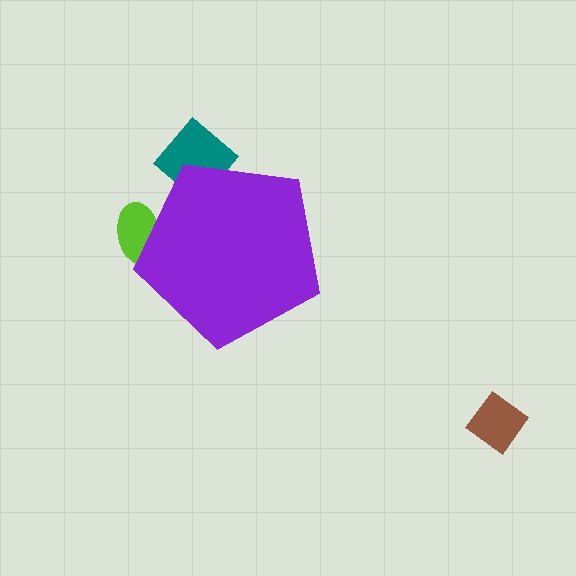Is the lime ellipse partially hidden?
Yes, the lime ellipse is partially hidden behind the purple pentagon.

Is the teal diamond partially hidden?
Yes, the teal diamond is partially hidden behind the purple pentagon.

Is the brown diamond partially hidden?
No, the brown diamond is fully visible.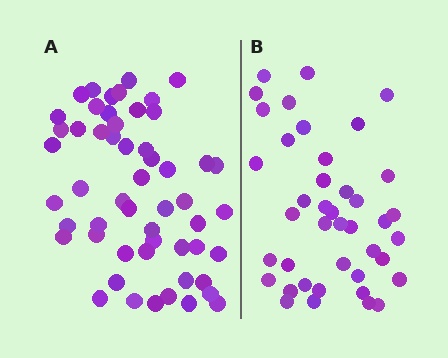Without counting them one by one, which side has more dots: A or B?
Region A (the left region) has more dots.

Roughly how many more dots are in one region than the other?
Region A has approximately 15 more dots than region B.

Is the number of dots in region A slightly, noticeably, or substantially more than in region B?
Region A has noticeably more, but not dramatically so. The ratio is roughly 1.3 to 1.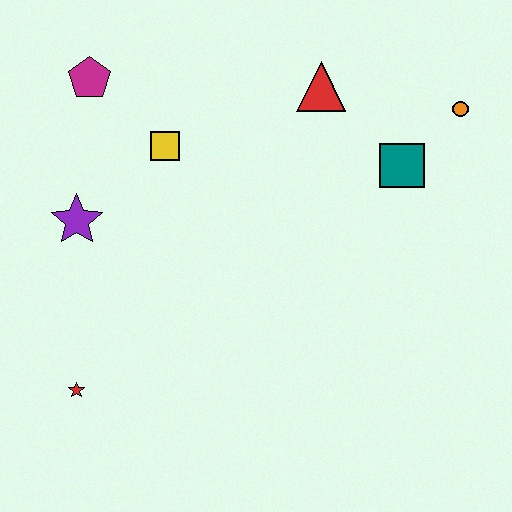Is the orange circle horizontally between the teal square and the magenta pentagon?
No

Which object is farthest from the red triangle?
The red star is farthest from the red triangle.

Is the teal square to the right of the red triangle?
Yes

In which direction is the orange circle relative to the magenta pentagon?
The orange circle is to the right of the magenta pentagon.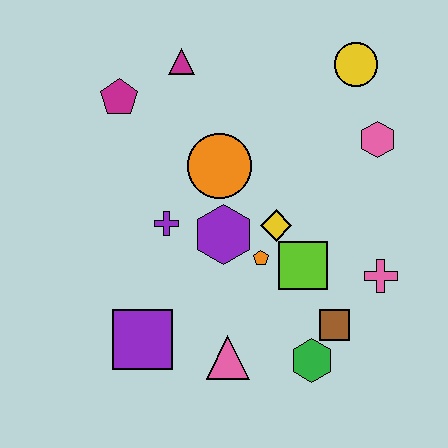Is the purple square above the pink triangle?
Yes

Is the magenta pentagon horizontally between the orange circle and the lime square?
No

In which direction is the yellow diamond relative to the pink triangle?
The yellow diamond is above the pink triangle.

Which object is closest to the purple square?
The pink triangle is closest to the purple square.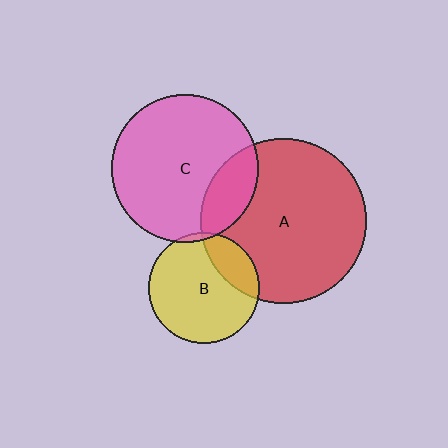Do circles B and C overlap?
Yes.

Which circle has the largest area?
Circle A (red).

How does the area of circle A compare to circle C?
Approximately 1.3 times.